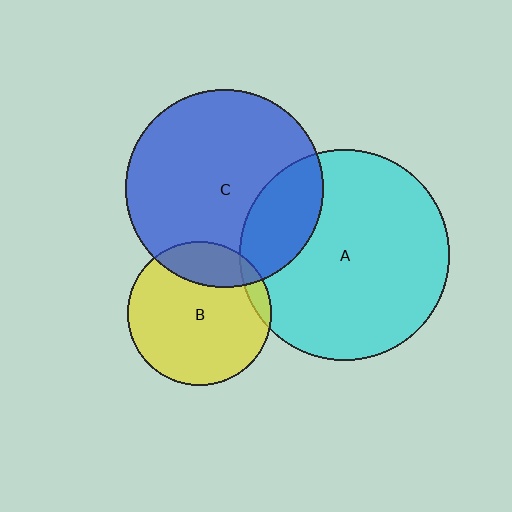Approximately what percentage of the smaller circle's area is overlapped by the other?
Approximately 20%.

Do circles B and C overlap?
Yes.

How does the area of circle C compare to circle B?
Approximately 1.9 times.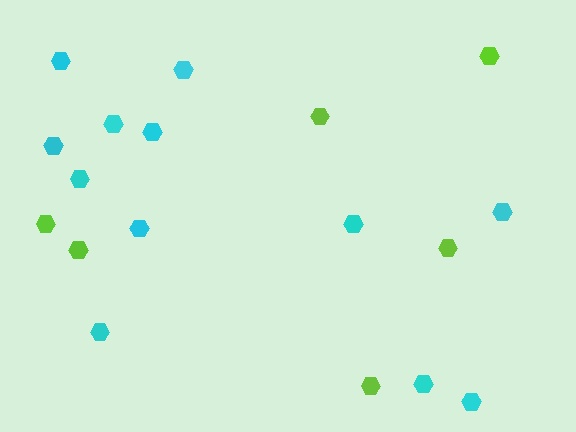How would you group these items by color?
There are 2 groups: one group of cyan hexagons (12) and one group of lime hexagons (6).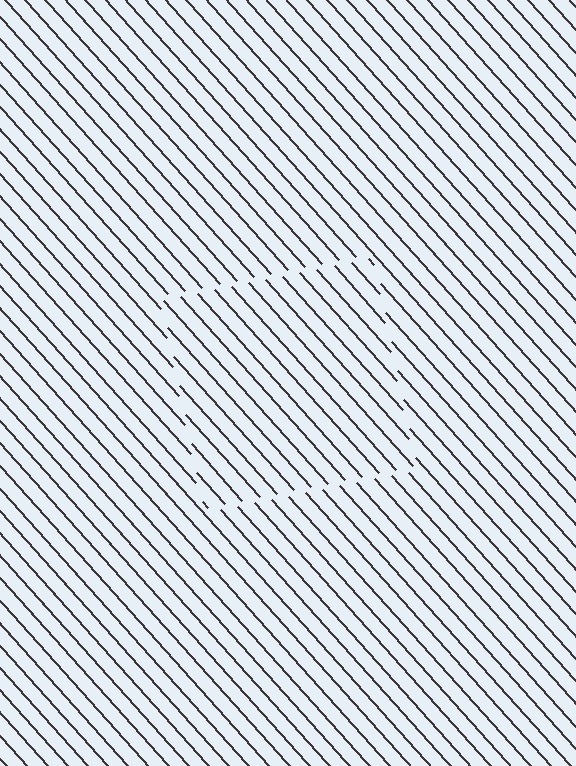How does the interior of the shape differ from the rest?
The interior of the shape contains the same grating, shifted by half a period — the contour is defined by the phase discontinuity where line-ends from the inner and outer gratings abut.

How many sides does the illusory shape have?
4 sides — the line-ends trace a square.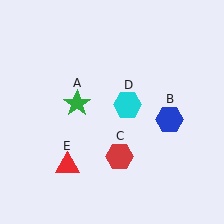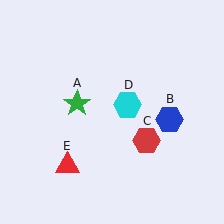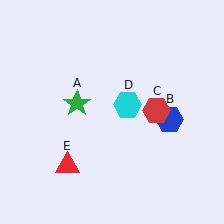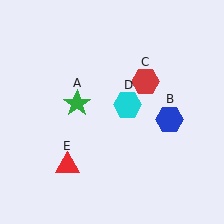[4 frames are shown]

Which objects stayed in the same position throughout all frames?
Green star (object A) and blue hexagon (object B) and cyan hexagon (object D) and red triangle (object E) remained stationary.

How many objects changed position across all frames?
1 object changed position: red hexagon (object C).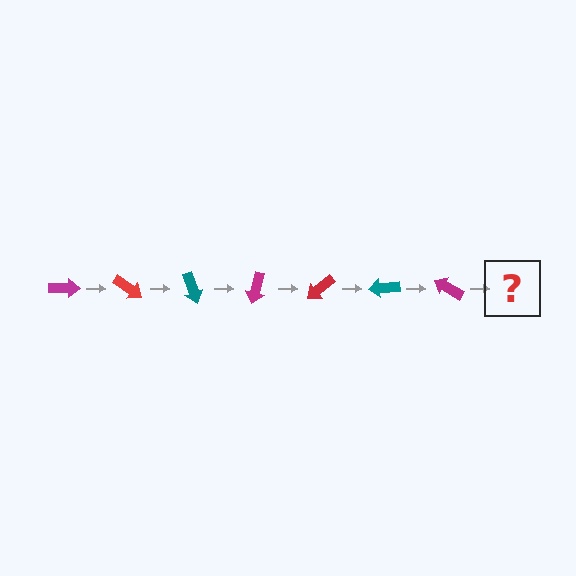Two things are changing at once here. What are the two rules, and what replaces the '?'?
The two rules are that it rotates 35 degrees each step and the color cycles through magenta, red, and teal. The '?' should be a red arrow, rotated 245 degrees from the start.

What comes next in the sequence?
The next element should be a red arrow, rotated 245 degrees from the start.